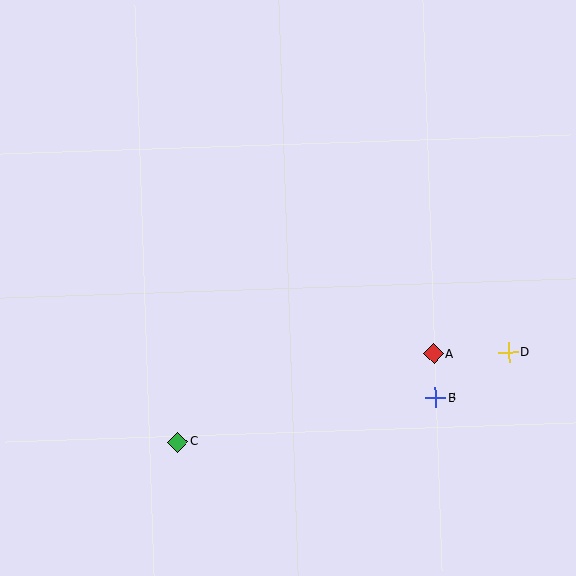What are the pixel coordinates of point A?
Point A is at (434, 354).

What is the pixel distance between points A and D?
The distance between A and D is 75 pixels.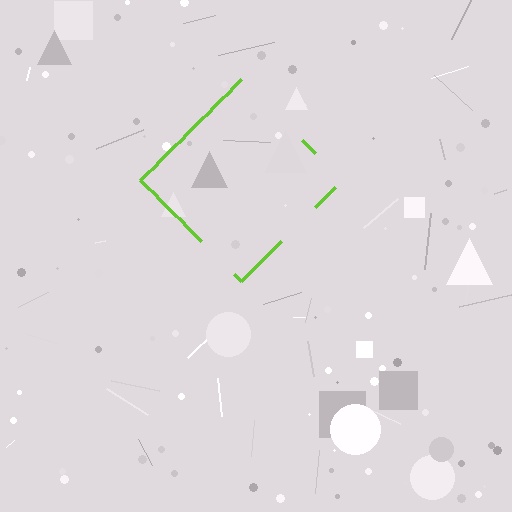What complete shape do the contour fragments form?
The contour fragments form a diamond.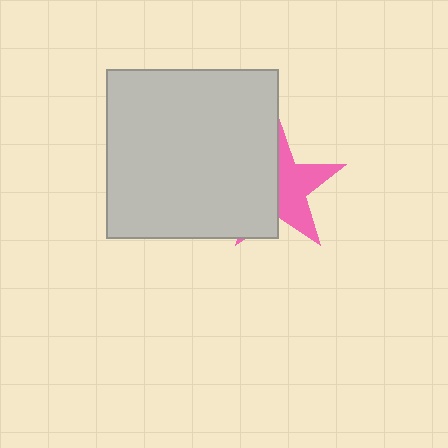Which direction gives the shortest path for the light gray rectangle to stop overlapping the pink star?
Moving left gives the shortest separation.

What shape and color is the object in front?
The object in front is a light gray rectangle.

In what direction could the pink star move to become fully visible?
The pink star could move right. That would shift it out from behind the light gray rectangle entirely.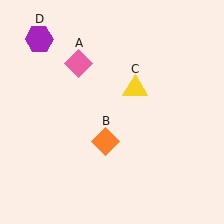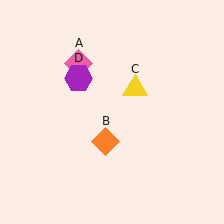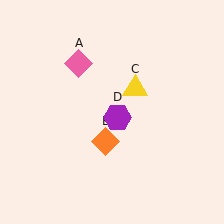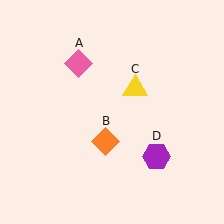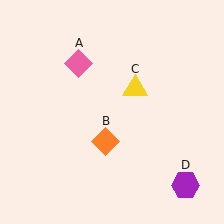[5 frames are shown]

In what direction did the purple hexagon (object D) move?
The purple hexagon (object D) moved down and to the right.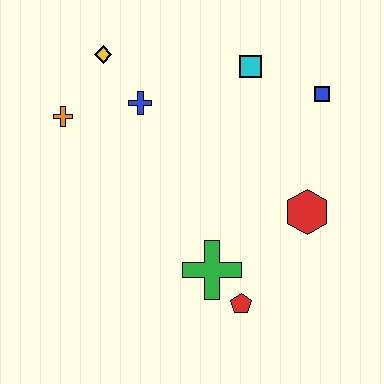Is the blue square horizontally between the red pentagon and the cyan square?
No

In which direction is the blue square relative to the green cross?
The blue square is above the green cross.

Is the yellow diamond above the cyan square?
Yes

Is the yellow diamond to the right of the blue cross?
No